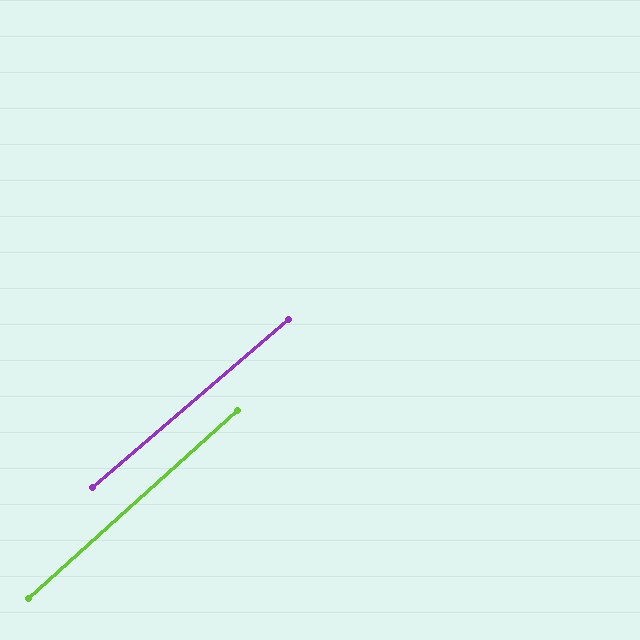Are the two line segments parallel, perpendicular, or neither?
Parallel — their directions differ by only 1.4°.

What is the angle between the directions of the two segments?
Approximately 1 degree.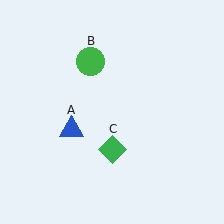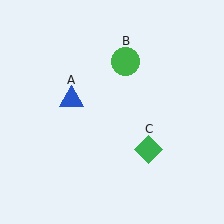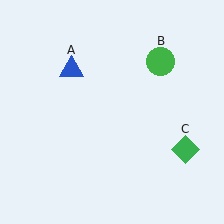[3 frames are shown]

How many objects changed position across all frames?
3 objects changed position: blue triangle (object A), green circle (object B), green diamond (object C).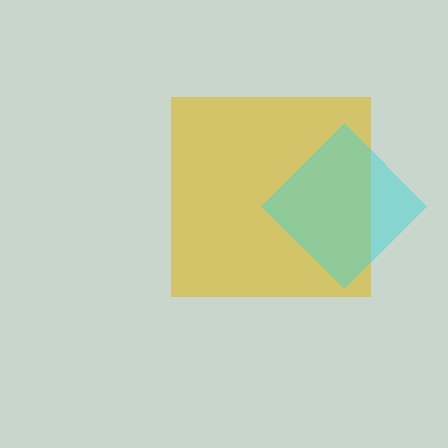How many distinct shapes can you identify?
There are 2 distinct shapes: a yellow square, a cyan diamond.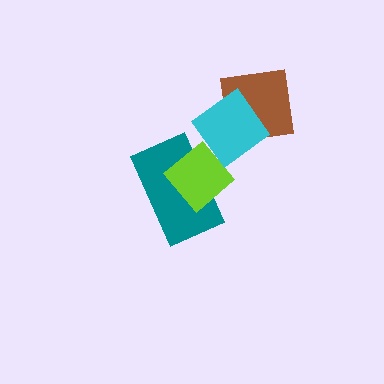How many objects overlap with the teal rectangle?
1 object overlaps with the teal rectangle.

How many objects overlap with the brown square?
1 object overlaps with the brown square.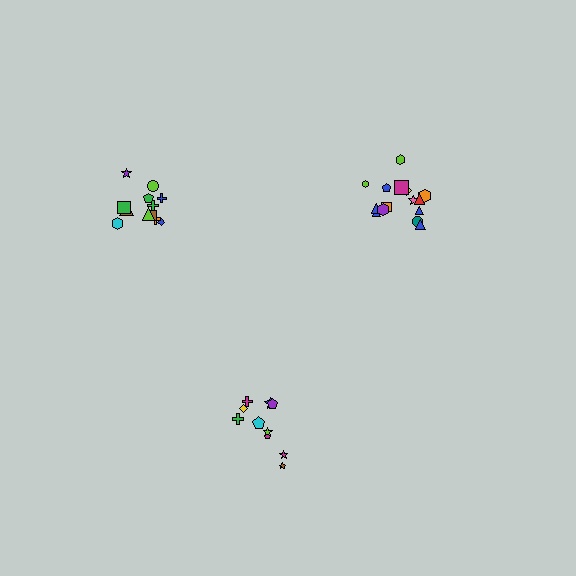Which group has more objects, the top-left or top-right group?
The top-right group.